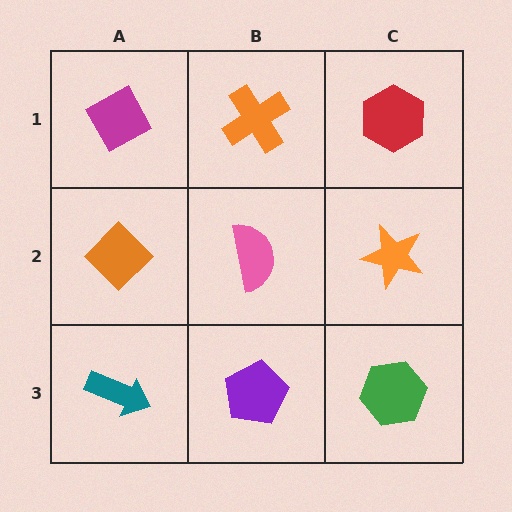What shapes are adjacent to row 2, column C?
A red hexagon (row 1, column C), a green hexagon (row 3, column C), a pink semicircle (row 2, column B).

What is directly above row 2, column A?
A magenta diamond.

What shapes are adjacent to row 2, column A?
A magenta diamond (row 1, column A), a teal arrow (row 3, column A), a pink semicircle (row 2, column B).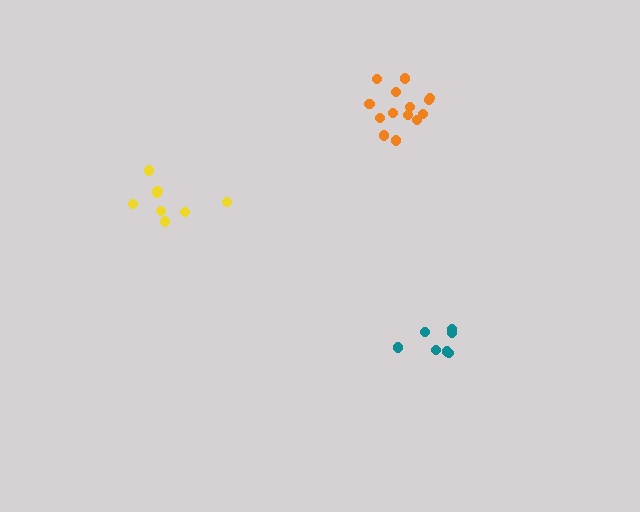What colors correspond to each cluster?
The clusters are colored: orange, teal, yellow.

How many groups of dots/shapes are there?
There are 3 groups.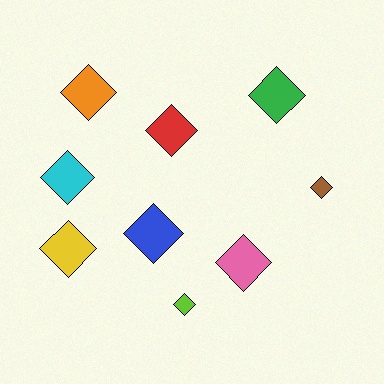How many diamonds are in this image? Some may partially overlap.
There are 9 diamonds.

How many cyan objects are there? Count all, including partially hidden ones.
There is 1 cyan object.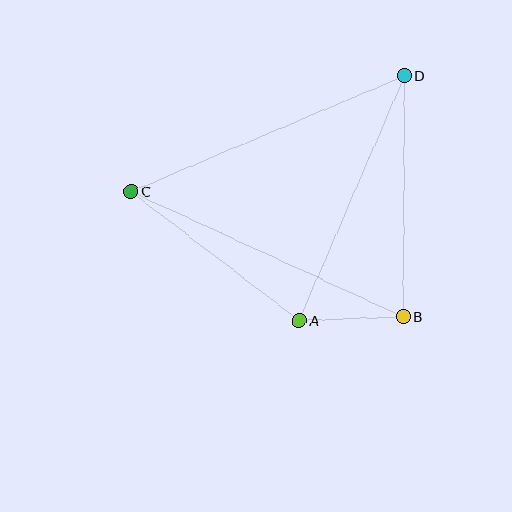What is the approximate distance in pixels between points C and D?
The distance between C and D is approximately 297 pixels.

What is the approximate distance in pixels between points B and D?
The distance between B and D is approximately 241 pixels.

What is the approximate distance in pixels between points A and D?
The distance between A and D is approximately 267 pixels.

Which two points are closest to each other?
Points A and B are closest to each other.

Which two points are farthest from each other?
Points B and C are farthest from each other.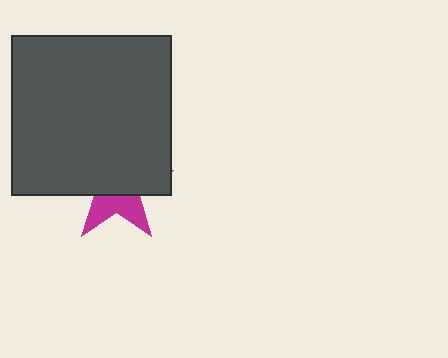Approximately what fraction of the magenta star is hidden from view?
Roughly 63% of the magenta star is hidden behind the dark gray square.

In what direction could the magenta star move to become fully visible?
The magenta star could move down. That would shift it out from behind the dark gray square entirely.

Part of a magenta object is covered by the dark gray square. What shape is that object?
It is a star.